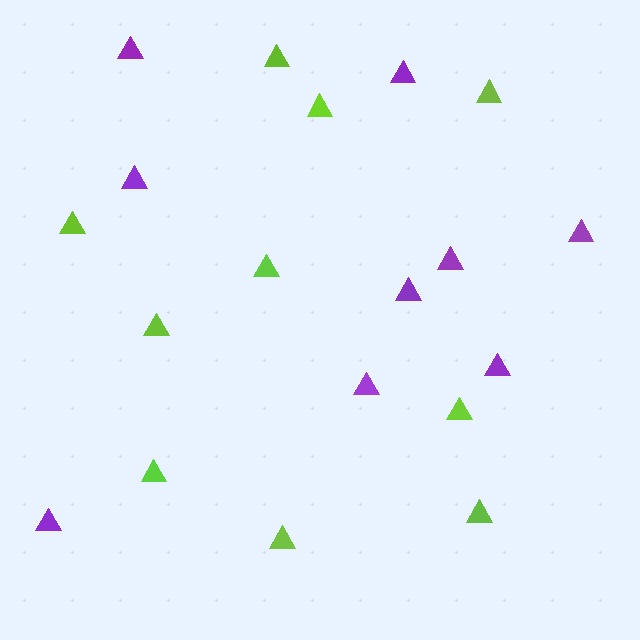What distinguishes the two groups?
There are 2 groups: one group of purple triangles (9) and one group of lime triangles (10).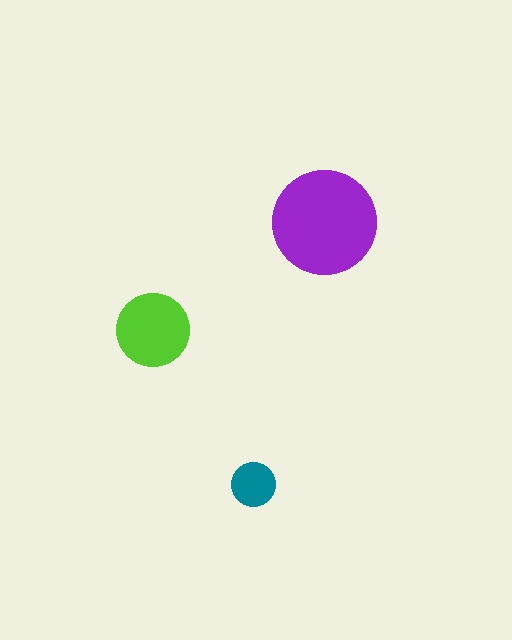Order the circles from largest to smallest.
the purple one, the lime one, the teal one.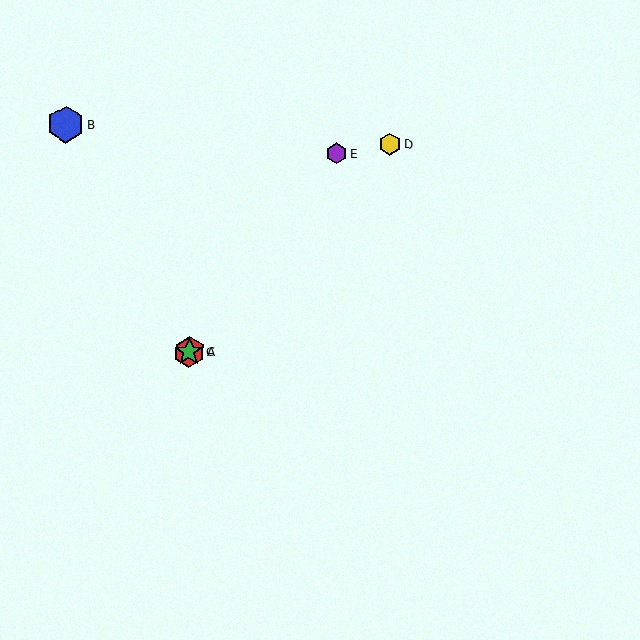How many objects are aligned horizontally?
2 objects (A, C) are aligned horizontally.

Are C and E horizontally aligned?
No, C is at y≈352 and E is at y≈154.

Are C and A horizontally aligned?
Yes, both are at y≈352.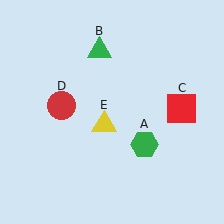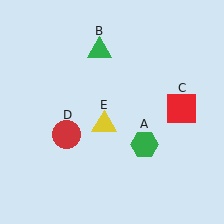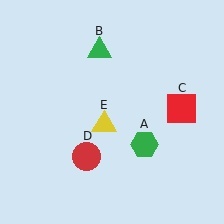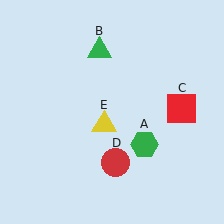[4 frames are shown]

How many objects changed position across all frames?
1 object changed position: red circle (object D).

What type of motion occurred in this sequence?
The red circle (object D) rotated counterclockwise around the center of the scene.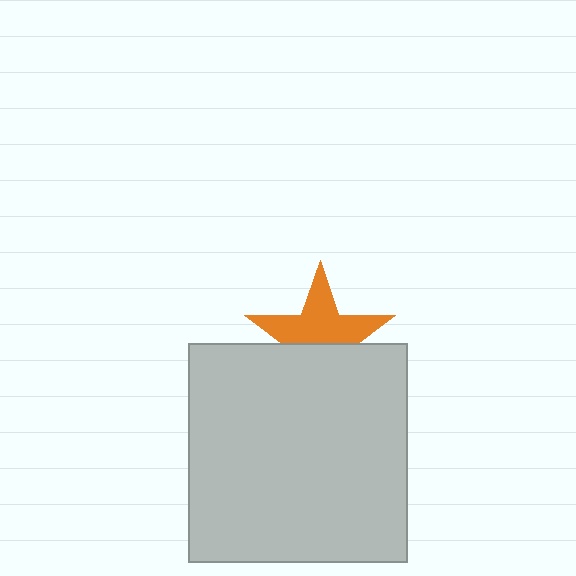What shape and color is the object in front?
The object in front is a light gray square.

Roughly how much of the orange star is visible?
About half of it is visible (roughly 58%).